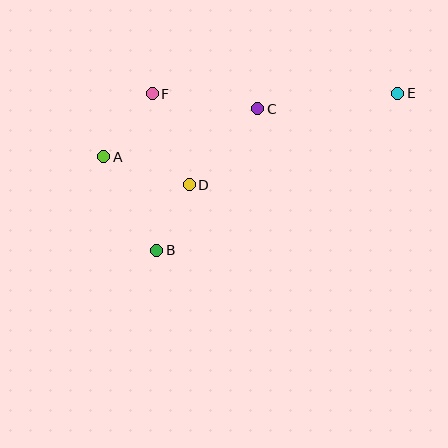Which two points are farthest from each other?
Points A and E are farthest from each other.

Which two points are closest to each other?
Points B and D are closest to each other.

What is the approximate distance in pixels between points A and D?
The distance between A and D is approximately 90 pixels.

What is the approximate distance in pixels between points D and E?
The distance between D and E is approximately 228 pixels.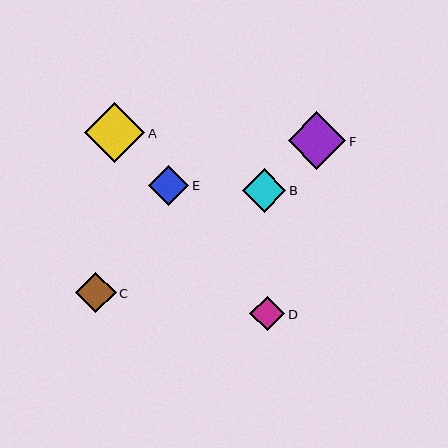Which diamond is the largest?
Diamond A is the largest with a size of approximately 60 pixels.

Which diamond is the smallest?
Diamond D is the smallest with a size of approximately 35 pixels.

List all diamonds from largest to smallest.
From largest to smallest: A, F, B, C, E, D.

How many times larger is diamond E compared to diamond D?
Diamond E is approximately 1.2 times the size of diamond D.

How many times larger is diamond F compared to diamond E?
Diamond F is approximately 1.4 times the size of diamond E.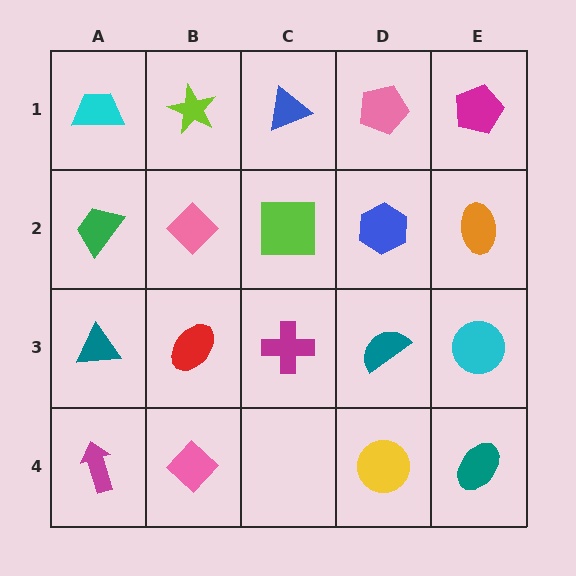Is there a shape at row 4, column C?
No, that cell is empty.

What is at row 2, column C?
A lime square.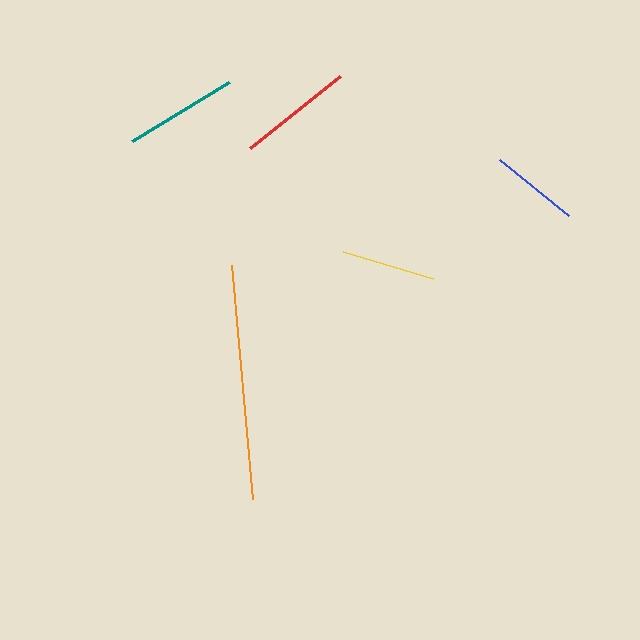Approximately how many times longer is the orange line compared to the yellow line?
The orange line is approximately 2.5 times the length of the yellow line.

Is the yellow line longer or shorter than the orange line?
The orange line is longer than the yellow line.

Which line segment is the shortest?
The blue line is the shortest at approximately 89 pixels.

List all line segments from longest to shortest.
From longest to shortest: orange, red, teal, yellow, blue.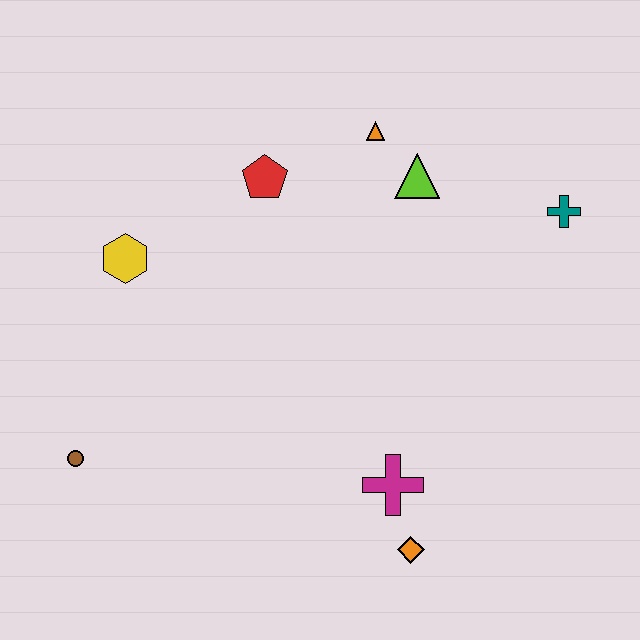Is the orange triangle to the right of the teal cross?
No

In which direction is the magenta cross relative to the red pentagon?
The magenta cross is below the red pentagon.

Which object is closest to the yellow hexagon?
The red pentagon is closest to the yellow hexagon.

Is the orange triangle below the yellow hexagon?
No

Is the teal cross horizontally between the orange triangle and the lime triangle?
No